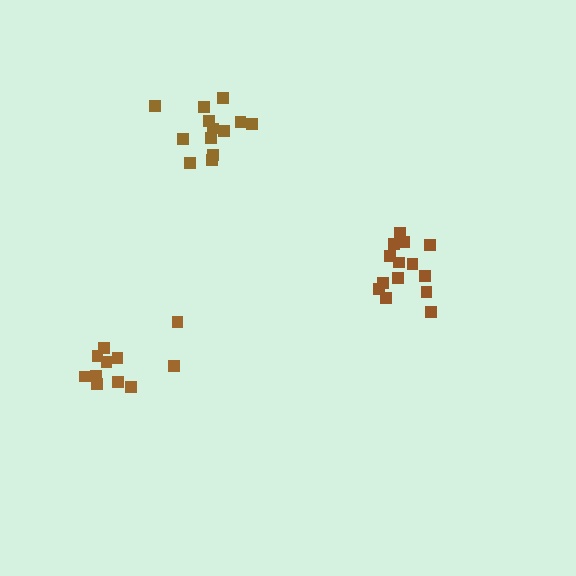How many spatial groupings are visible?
There are 3 spatial groupings.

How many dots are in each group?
Group 1: 13 dots, Group 2: 14 dots, Group 3: 11 dots (38 total).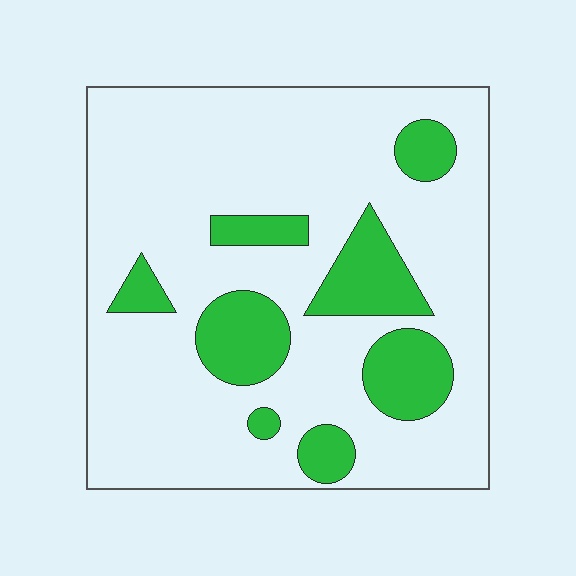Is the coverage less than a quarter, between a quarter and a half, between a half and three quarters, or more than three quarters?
Less than a quarter.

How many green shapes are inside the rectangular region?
8.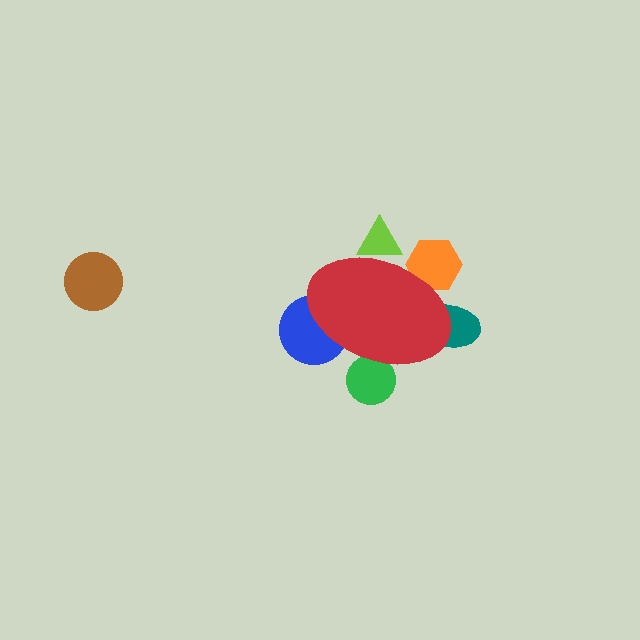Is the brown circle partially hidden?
No, the brown circle is fully visible.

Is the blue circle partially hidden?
Yes, the blue circle is partially hidden behind the red ellipse.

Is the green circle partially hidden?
Yes, the green circle is partially hidden behind the red ellipse.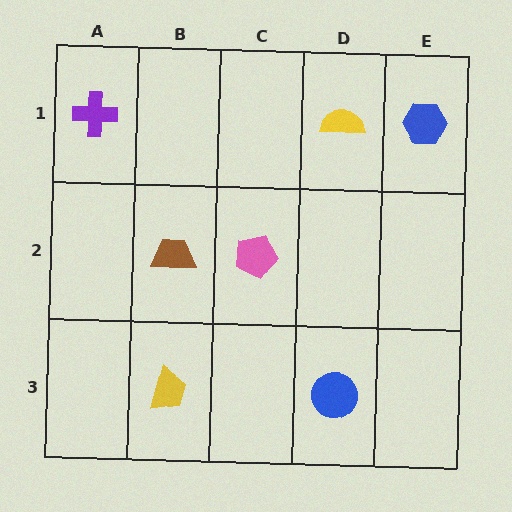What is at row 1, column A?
A purple cross.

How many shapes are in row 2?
2 shapes.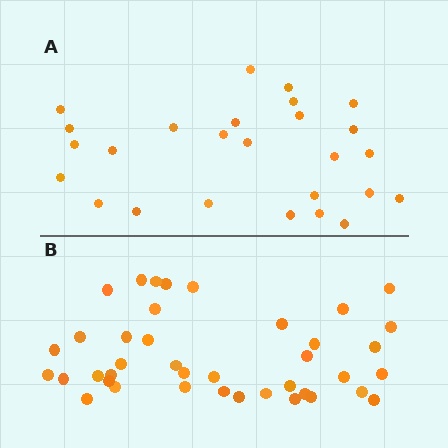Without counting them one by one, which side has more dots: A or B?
Region B (the bottom region) has more dots.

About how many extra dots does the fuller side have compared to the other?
Region B has approximately 15 more dots than region A.